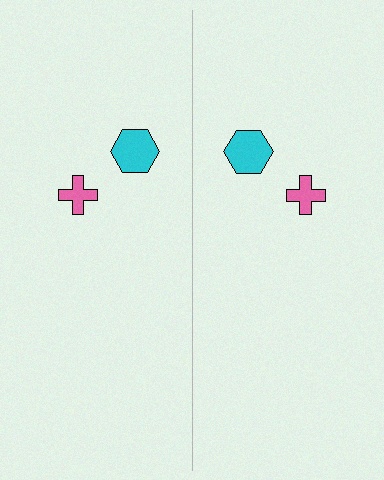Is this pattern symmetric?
Yes, this pattern has bilateral (reflection) symmetry.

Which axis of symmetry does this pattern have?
The pattern has a vertical axis of symmetry running through the center of the image.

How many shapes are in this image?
There are 4 shapes in this image.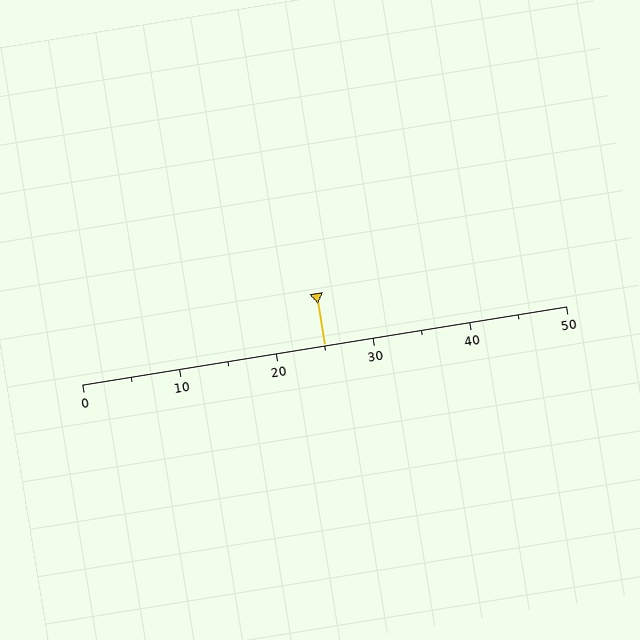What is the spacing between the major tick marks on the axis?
The major ticks are spaced 10 apart.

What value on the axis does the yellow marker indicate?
The marker indicates approximately 25.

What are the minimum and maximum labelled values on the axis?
The axis runs from 0 to 50.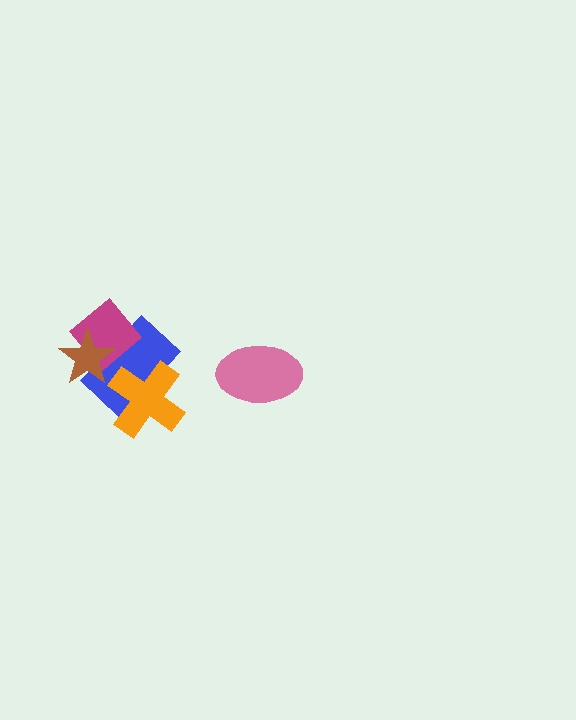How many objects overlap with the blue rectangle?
3 objects overlap with the blue rectangle.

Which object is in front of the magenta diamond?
The brown star is in front of the magenta diamond.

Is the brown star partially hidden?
No, no other shape covers it.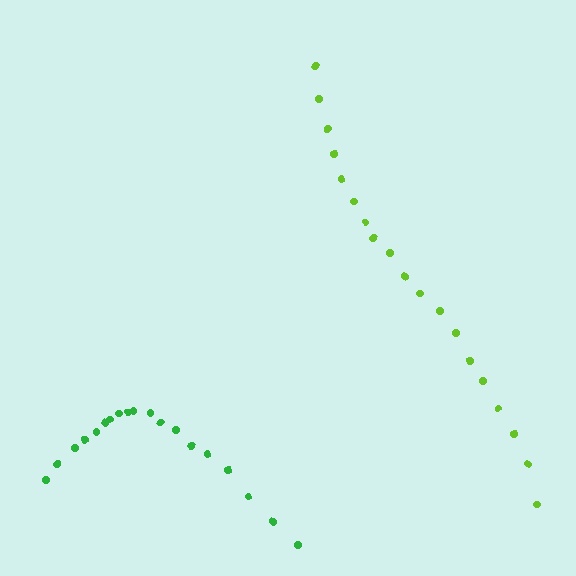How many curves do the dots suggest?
There are 2 distinct paths.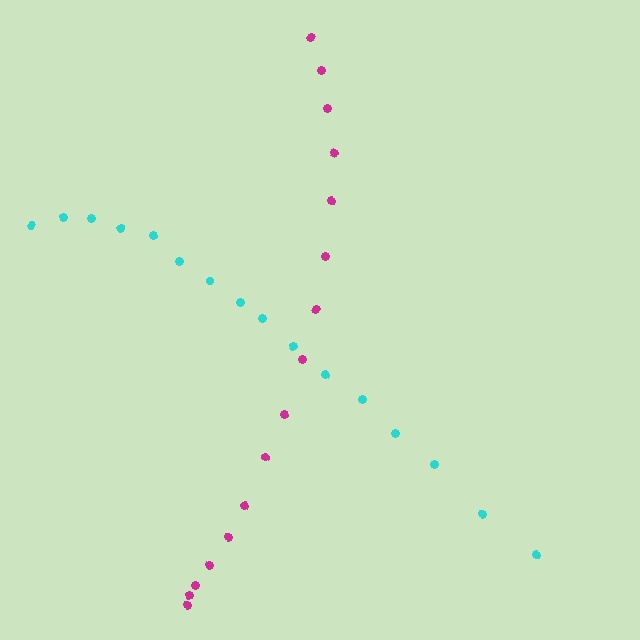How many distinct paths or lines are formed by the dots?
There are 2 distinct paths.